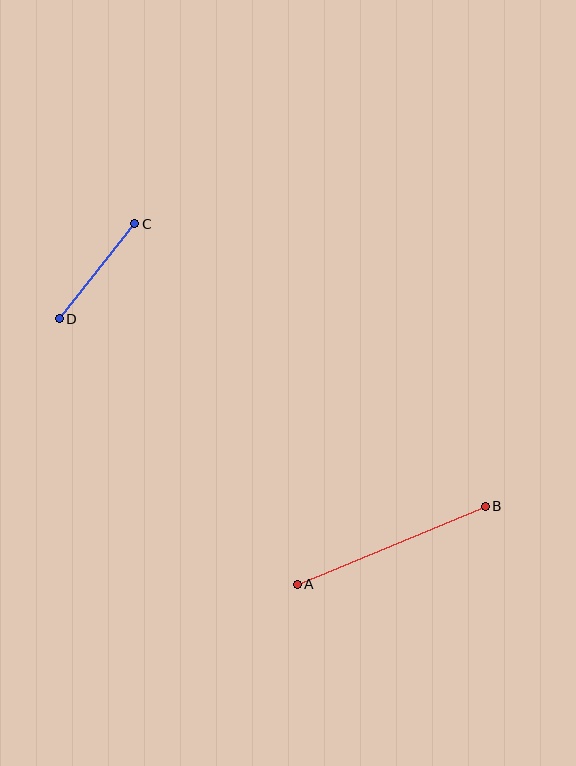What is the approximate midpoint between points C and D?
The midpoint is at approximately (97, 271) pixels.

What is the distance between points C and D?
The distance is approximately 121 pixels.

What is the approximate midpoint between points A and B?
The midpoint is at approximately (391, 545) pixels.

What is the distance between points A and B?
The distance is approximately 204 pixels.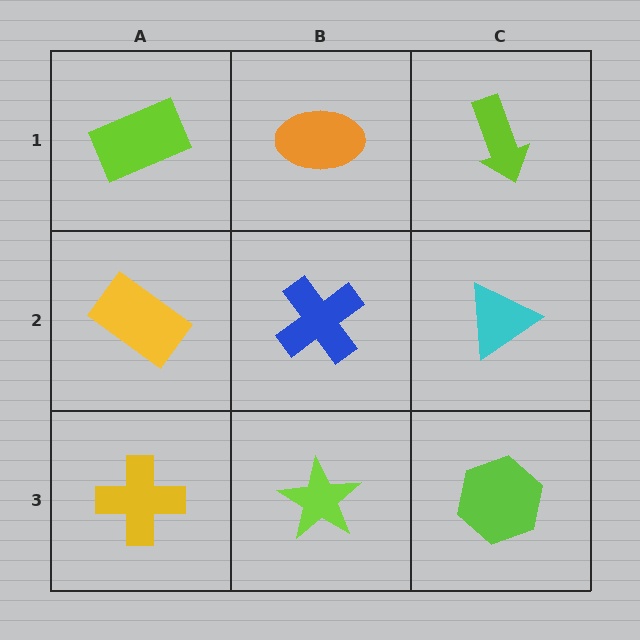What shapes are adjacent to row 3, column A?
A yellow rectangle (row 2, column A), a lime star (row 3, column B).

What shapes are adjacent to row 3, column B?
A blue cross (row 2, column B), a yellow cross (row 3, column A), a lime hexagon (row 3, column C).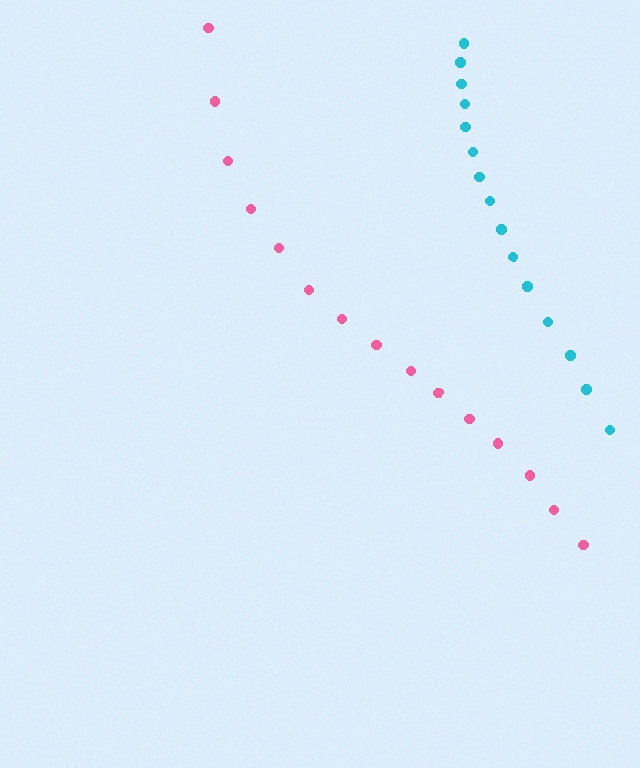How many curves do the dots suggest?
There are 2 distinct paths.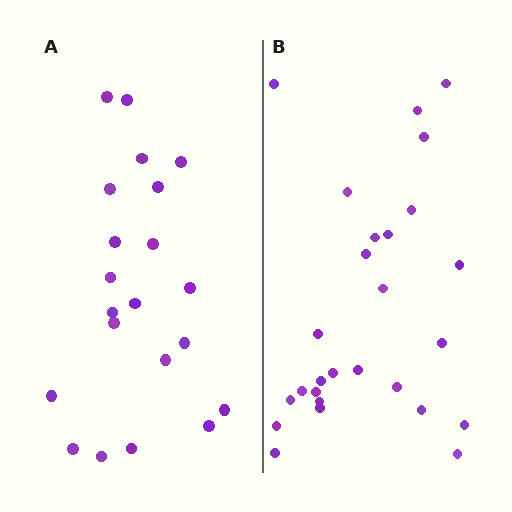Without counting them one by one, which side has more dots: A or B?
Region B (the right region) has more dots.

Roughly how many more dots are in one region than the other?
Region B has about 6 more dots than region A.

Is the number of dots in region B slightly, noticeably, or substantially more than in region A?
Region B has noticeably more, but not dramatically so. The ratio is roughly 1.3 to 1.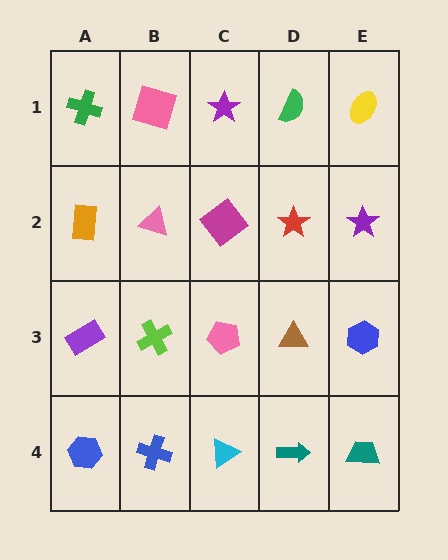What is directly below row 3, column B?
A blue cross.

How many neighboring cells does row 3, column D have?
4.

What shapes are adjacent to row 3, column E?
A purple star (row 2, column E), a teal trapezoid (row 4, column E), a brown triangle (row 3, column D).